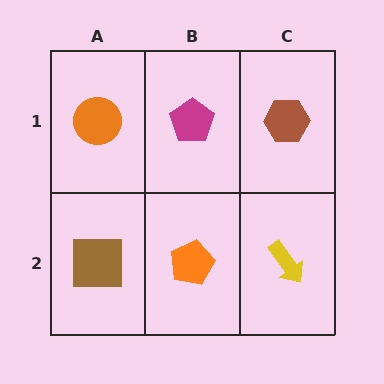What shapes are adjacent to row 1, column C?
A yellow arrow (row 2, column C), a magenta pentagon (row 1, column B).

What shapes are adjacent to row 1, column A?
A brown square (row 2, column A), a magenta pentagon (row 1, column B).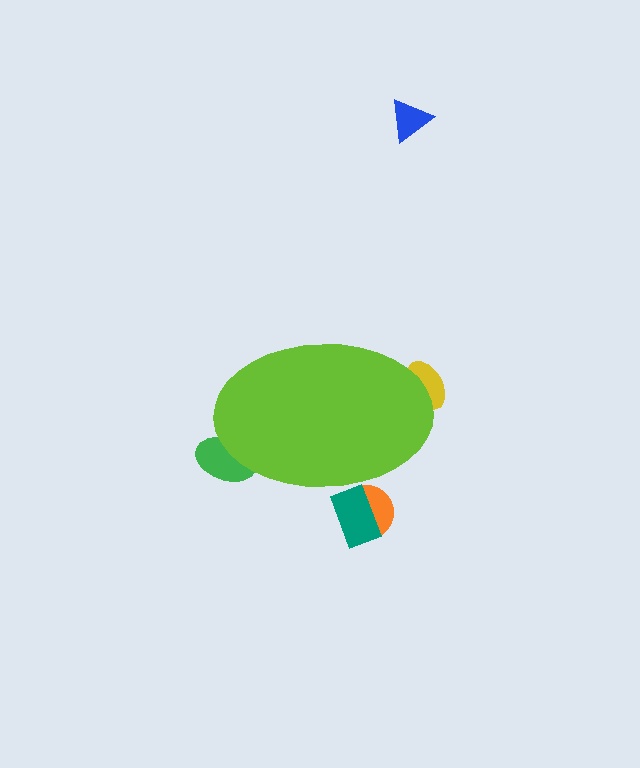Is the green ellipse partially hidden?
Yes, the green ellipse is partially hidden behind the lime ellipse.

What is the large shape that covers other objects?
A lime ellipse.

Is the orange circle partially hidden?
Yes, the orange circle is partially hidden behind the lime ellipse.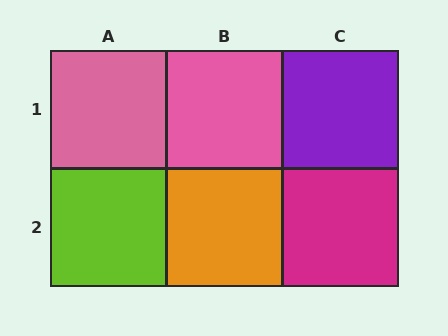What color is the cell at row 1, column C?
Purple.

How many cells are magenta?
1 cell is magenta.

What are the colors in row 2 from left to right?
Lime, orange, magenta.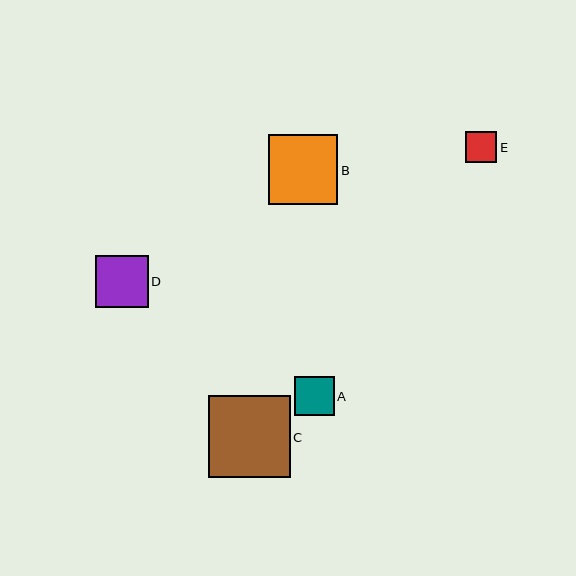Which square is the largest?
Square C is the largest with a size of approximately 82 pixels.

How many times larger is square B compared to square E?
Square B is approximately 2.2 times the size of square E.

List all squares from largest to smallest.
From largest to smallest: C, B, D, A, E.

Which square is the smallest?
Square E is the smallest with a size of approximately 32 pixels.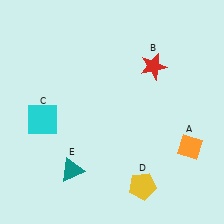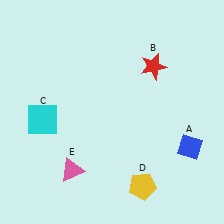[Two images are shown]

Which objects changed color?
A changed from orange to blue. E changed from teal to pink.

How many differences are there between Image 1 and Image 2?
There are 2 differences between the two images.